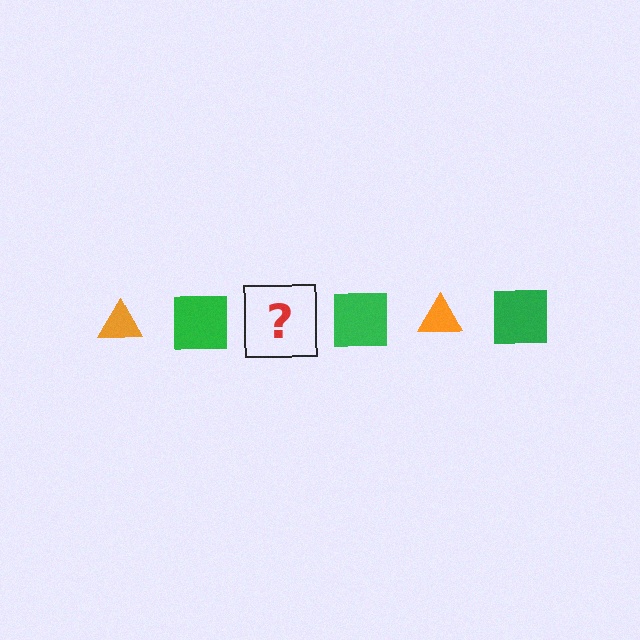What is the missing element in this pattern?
The missing element is an orange triangle.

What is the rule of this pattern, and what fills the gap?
The rule is that the pattern alternates between orange triangle and green square. The gap should be filled with an orange triangle.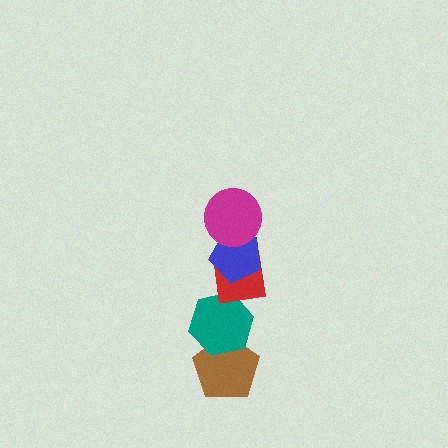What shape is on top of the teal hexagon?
The red square is on top of the teal hexagon.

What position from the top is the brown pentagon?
The brown pentagon is 5th from the top.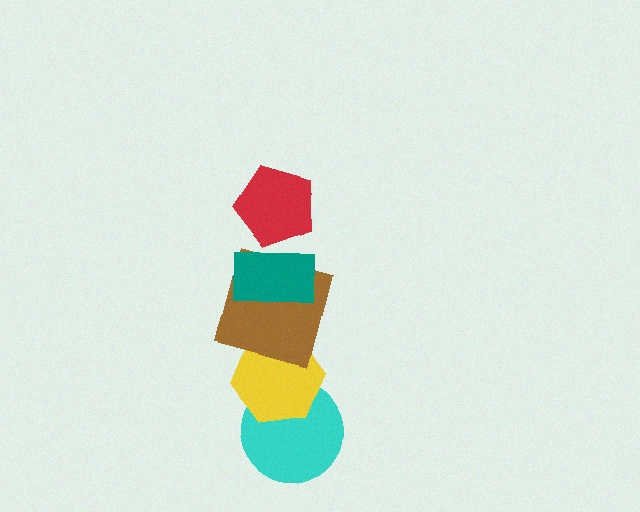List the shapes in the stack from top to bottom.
From top to bottom: the red pentagon, the teal rectangle, the brown square, the yellow hexagon, the cyan circle.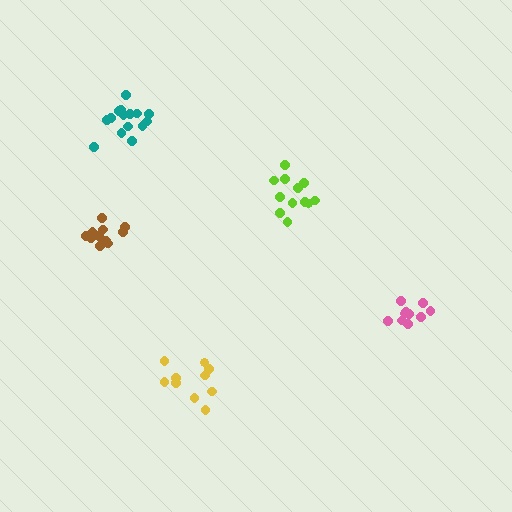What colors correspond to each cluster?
The clusters are colored: pink, lime, brown, teal, yellow.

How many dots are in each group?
Group 1: 10 dots, Group 2: 12 dots, Group 3: 11 dots, Group 4: 15 dots, Group 5: 10 dots (58 total).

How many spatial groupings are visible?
There are 5 spatial groupings.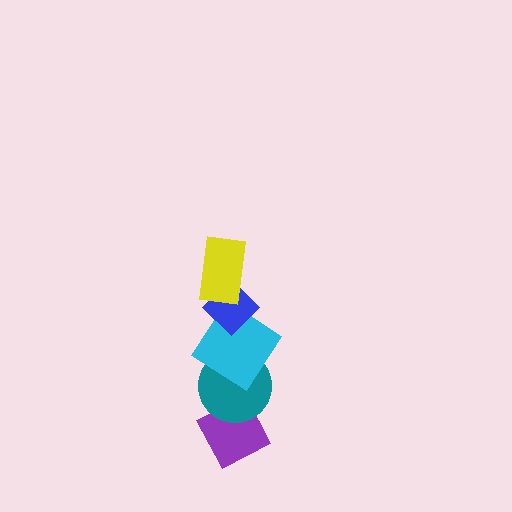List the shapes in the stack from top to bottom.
From top to bottom: the yellow rectangle, the blue diamond, the cyan diamond, the teal circle, the purple diamond.